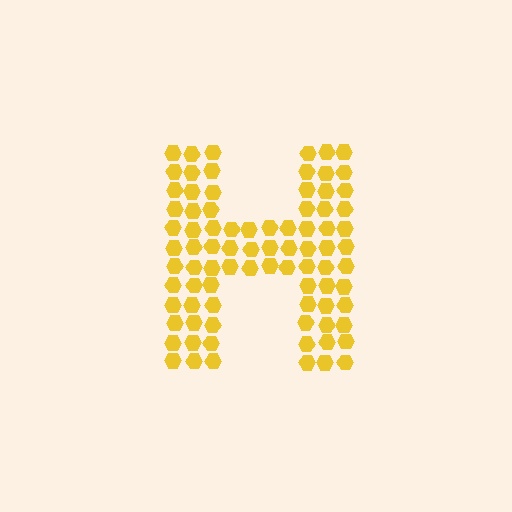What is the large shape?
The large shape is the letter H.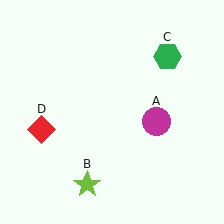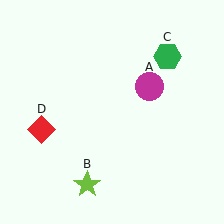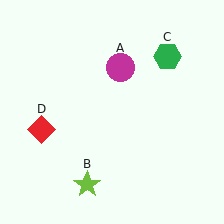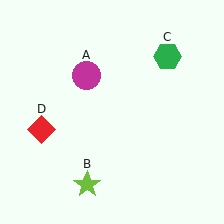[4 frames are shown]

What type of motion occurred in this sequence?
The magenta circle (object A) rotated counterclockwise around the center of the scene.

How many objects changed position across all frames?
1 object changed position: magenta circle (object A).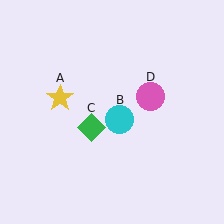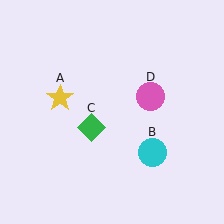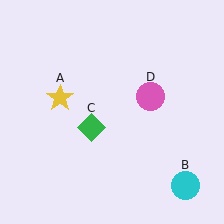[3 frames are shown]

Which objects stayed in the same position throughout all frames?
Yellow star (object A) and green diamond (object C) and pink circle (object D) remained stationary.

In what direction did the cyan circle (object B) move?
The cyan circle (object B) moved down and to the right.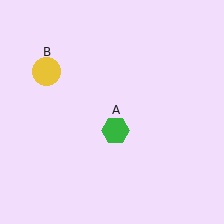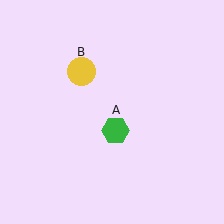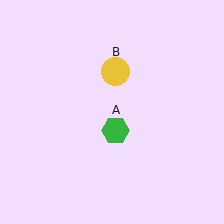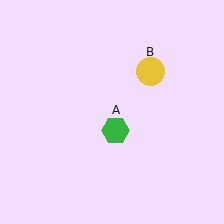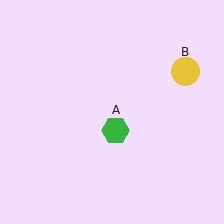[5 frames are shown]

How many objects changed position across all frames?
1 object changed position: yellow circle (object B).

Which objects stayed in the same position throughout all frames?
Green hexagon (object A) remained stationary.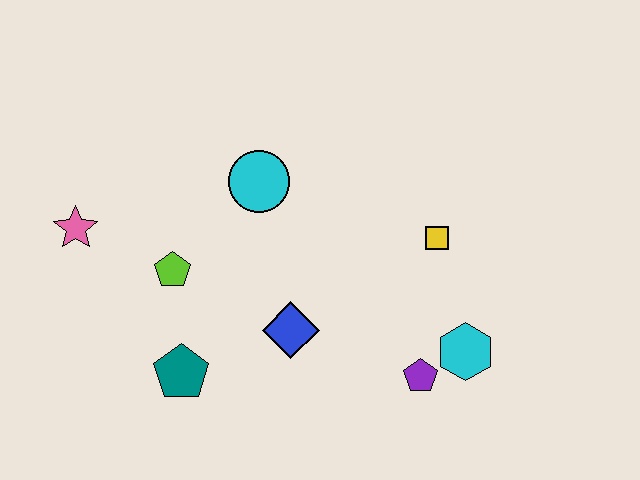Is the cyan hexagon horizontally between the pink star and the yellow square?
No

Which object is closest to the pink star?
The lime pentagon is closest to the pink star.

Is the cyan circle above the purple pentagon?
Yes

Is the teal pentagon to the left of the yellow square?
Yes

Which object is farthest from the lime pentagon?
The cyan hexagon is farthest from the lime pentagon.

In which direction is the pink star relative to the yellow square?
The pink star is to the left of the yellow square.